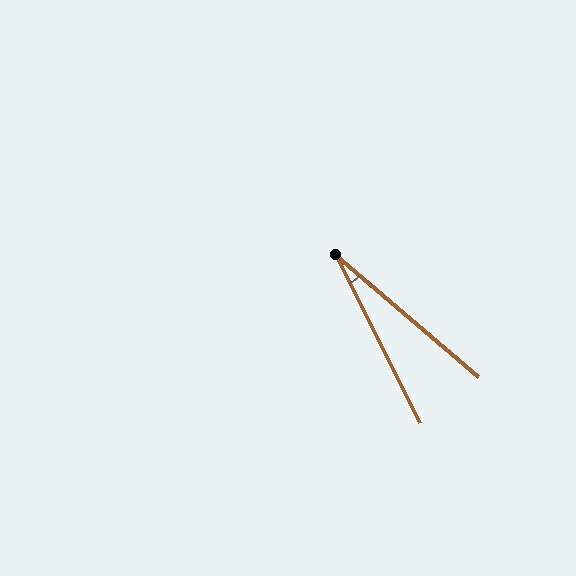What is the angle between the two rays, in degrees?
Approximately 23 degrees.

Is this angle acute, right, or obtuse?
It is acute.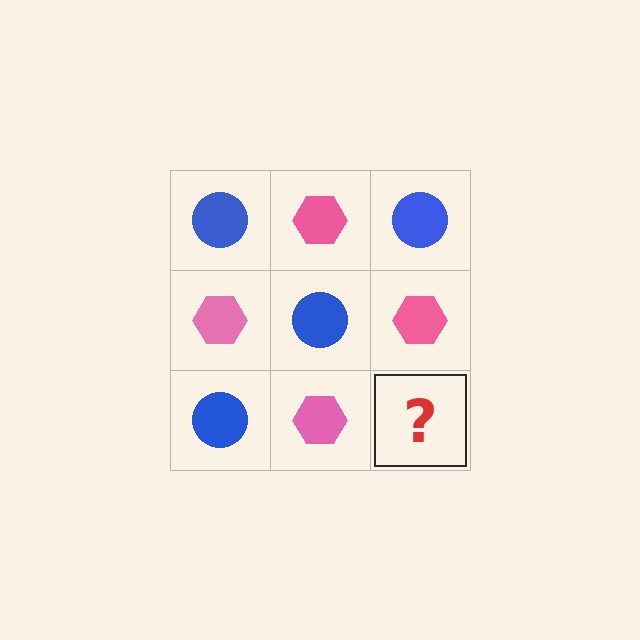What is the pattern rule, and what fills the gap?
The rule is that it alternates blue circle and pink hexagon in a checkerboard pattern. The gap should be filled with a blue circle.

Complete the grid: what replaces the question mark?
The question mark should be replaced with a blue circle.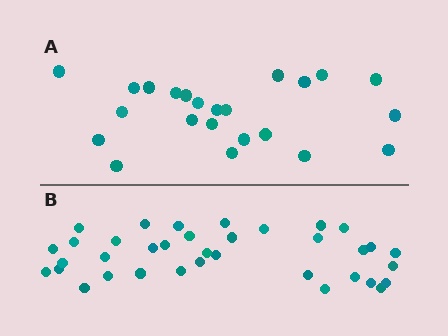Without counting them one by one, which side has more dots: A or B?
Region B (the bottom region) has more dots.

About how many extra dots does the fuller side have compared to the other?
Region B has approximately 15 more dots than region A.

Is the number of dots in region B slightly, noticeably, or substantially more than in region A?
Region B has substantially more. The ratio is roughly 1.6 to 1.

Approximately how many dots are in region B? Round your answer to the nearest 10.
About 40 dots. (The exact count is 36, which rounds to 40.)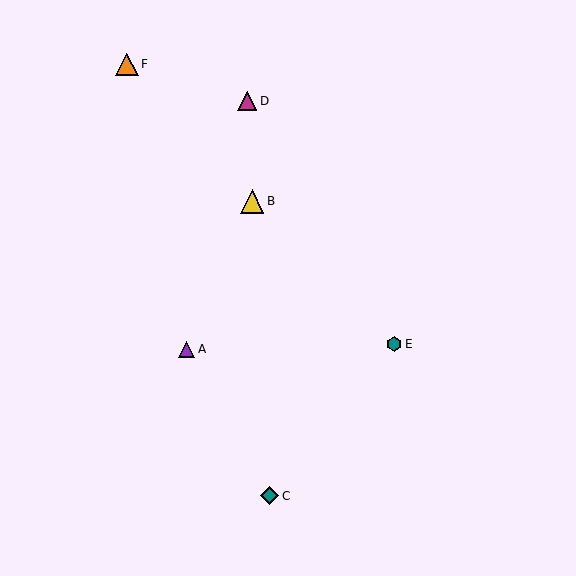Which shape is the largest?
The yellow triangle (labeled B) is the largest.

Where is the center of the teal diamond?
The center of the teal diamond is at (270, 496).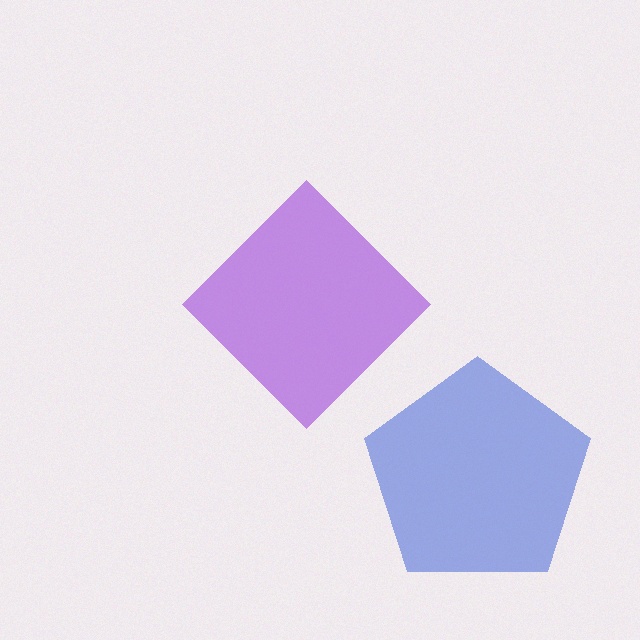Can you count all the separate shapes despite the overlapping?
Yes, there are 2 separate shapes.